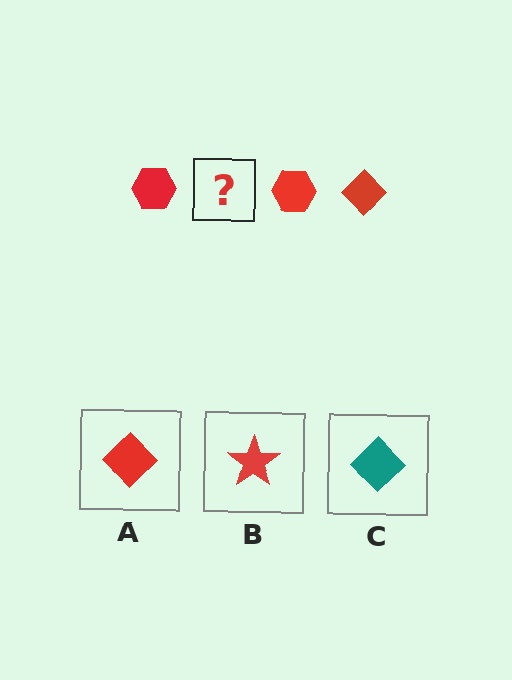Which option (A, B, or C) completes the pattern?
A.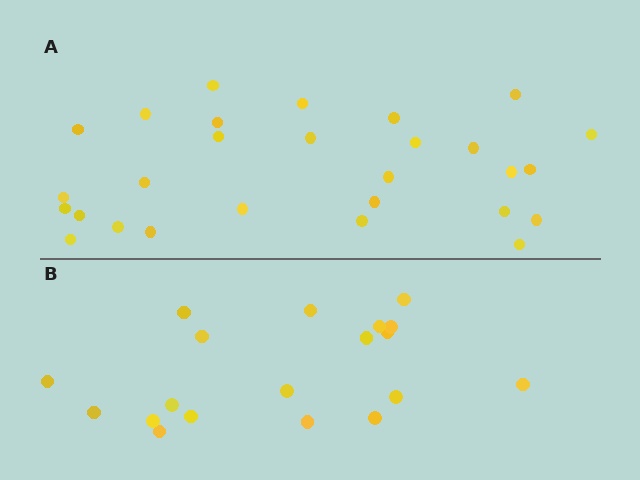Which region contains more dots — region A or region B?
Region A (the top region) has more dots.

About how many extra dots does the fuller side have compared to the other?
Region A has roughly 8 or so more dots than region B.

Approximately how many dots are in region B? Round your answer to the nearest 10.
About 20 dots. (The exact count is 19, which rounds to 20.)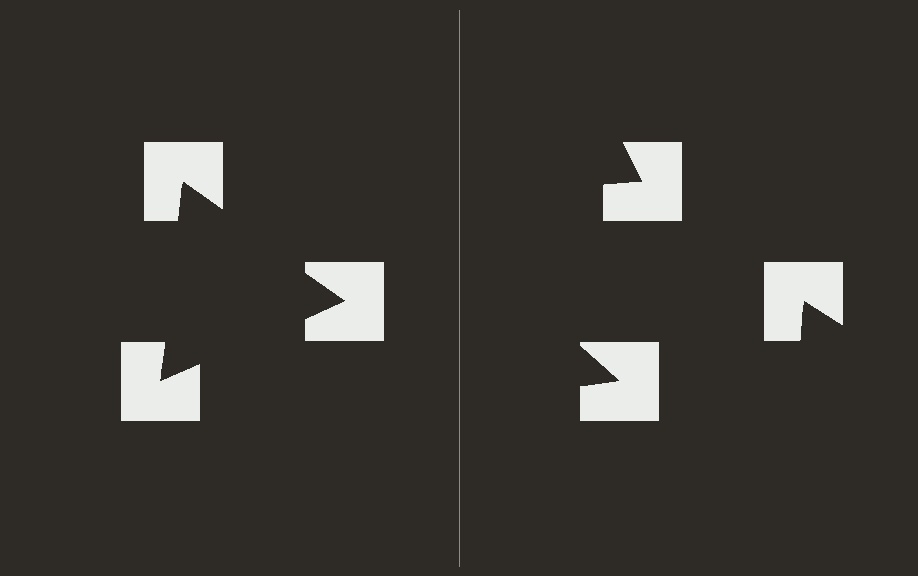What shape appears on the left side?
An illusory triangle.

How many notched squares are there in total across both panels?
6 — 3 on each side.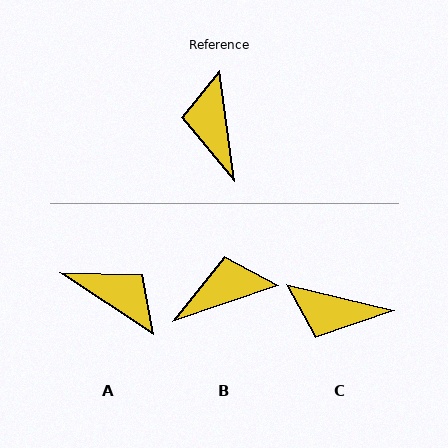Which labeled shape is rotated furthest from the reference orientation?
A, about 131 degrees away.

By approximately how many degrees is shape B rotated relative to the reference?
Approximately 79 degrees clockwise.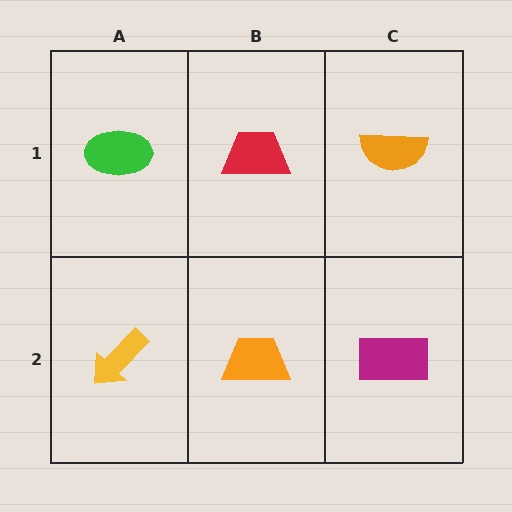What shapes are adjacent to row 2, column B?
A red trapezoid (row 1, column B), a yellow arrow (row 2, column A), a magenta rectangle (row 2, column C).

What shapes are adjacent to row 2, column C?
An orange semicircle (row 1, column C), an orange trapezoid (row 2, column B).